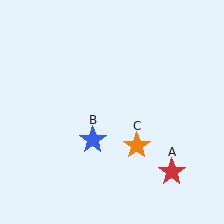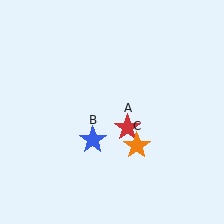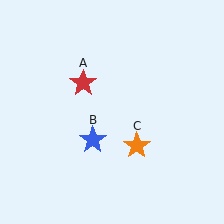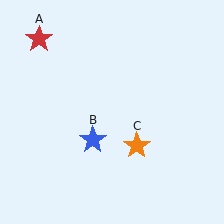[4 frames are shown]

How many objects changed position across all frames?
1 object changed position: red star (object A).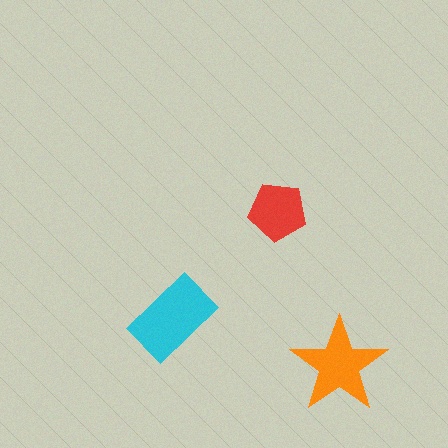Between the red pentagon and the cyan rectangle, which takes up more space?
The cyan rectangle.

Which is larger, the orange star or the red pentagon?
The orange star.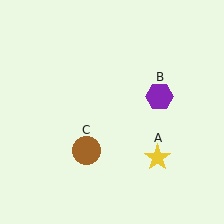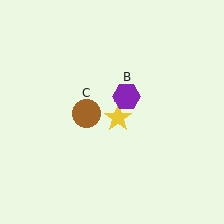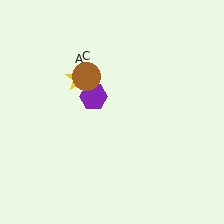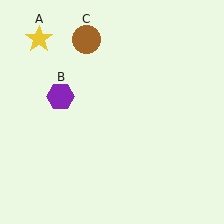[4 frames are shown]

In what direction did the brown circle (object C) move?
The brown circle (object C) moved up.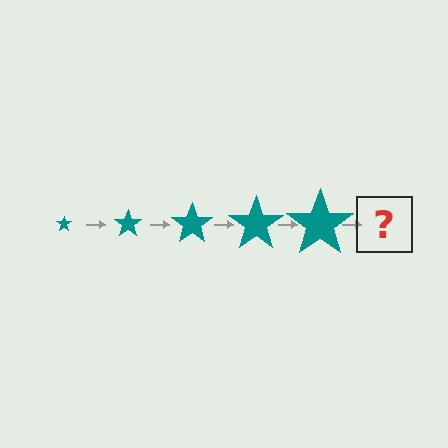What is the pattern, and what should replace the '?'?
The pattern is that the star gets progressively larger each step. The '?' should be a teal star, larger than the previous one.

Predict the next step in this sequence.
The next step is a teal star, larger than the previous one.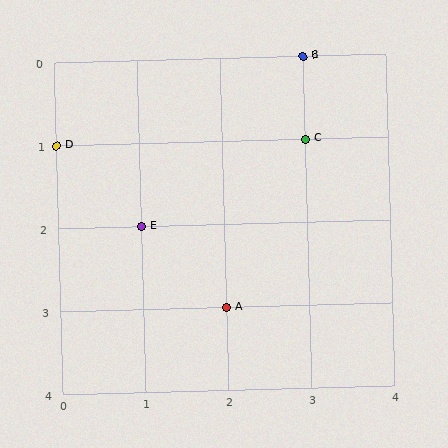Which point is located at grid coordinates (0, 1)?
Point D is at (0, 1).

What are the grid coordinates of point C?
Point C is at grid coordinates (3, 1).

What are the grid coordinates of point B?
Point B is at grid coordinates (3, 0).